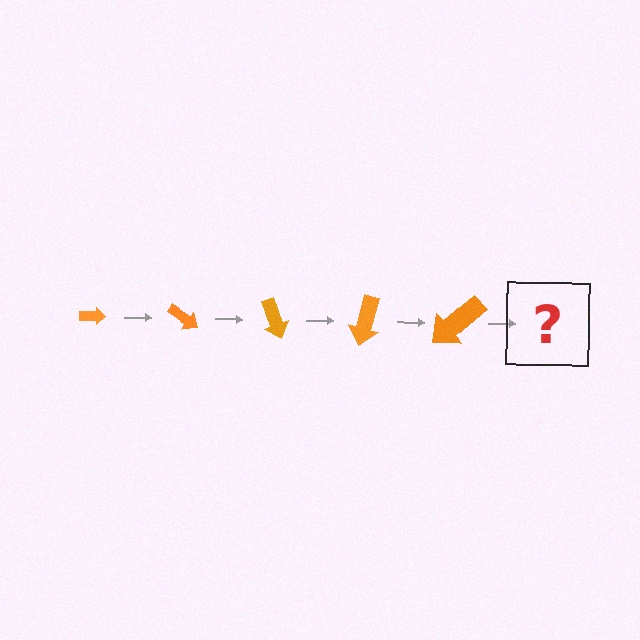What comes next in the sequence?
The next element should be an arrow, larger than the previous one and rotated 175 degrees from the start.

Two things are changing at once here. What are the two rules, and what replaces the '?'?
The two rules are that the arrow grows larger each step and it rotates 35 degrees each step. The '?' should be an arrow, larger than the previous one and rotated 175 degrees from the start.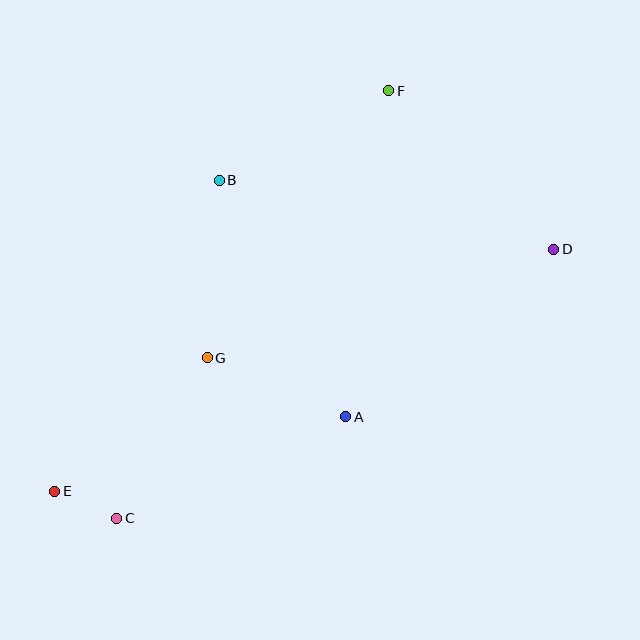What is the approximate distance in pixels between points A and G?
The distance between A and G is approximately 151 pixels.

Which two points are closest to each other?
Points C and E are closest to each other.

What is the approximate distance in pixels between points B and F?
The distance between B and F is approximately 192 pixels.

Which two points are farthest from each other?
Points D and E are farthest from each other.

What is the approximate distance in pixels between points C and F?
The distance between C and F is approximately 507 pixels.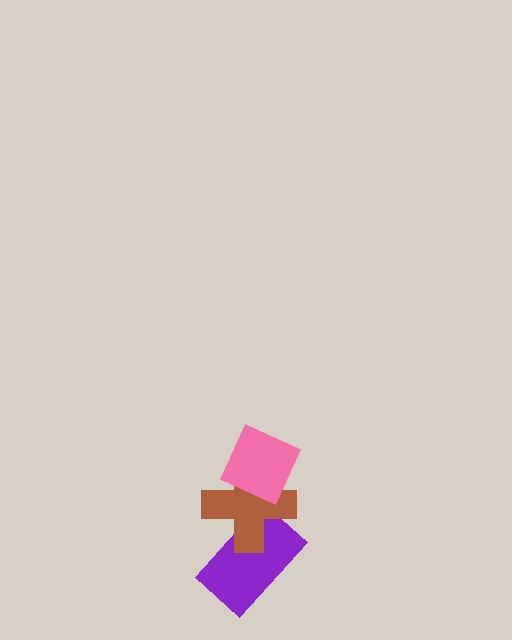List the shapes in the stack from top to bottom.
From top to bottom: the pink diamond, the brown cross, the purple rectangle.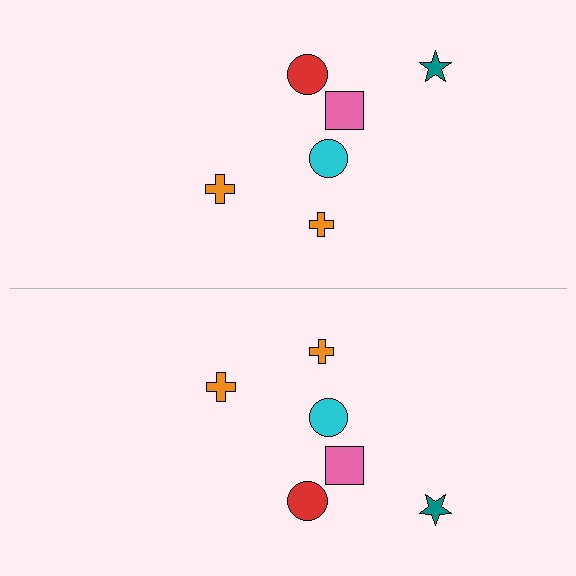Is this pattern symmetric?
Yes, this pattern has bilateral (reflection) symmetry.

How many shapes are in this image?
There are 12 shapes in this image.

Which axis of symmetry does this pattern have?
The pattern has a horizontal axis of symmetry running through the center of the image.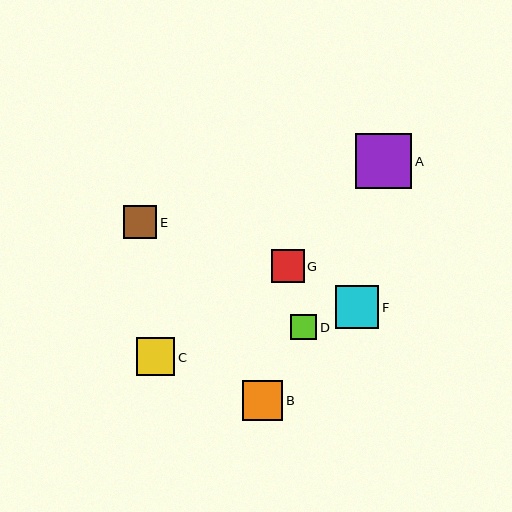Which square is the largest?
Square A is the largest with a size of approximately 56 pixels.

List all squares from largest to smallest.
From largest to smallest: A, F, B, C, G, E, D.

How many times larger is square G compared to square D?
Square G is approximately 1.3 times the size of square D.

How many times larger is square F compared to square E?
Square F is approximately 1.3 times the size of square E.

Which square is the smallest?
Square D is the smallest with a size of approximately 26 pixels.